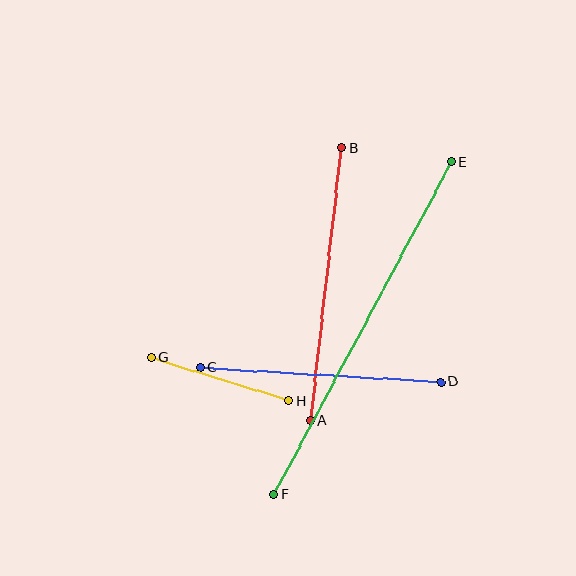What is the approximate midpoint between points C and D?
The midpoint is at approximately (321, 375) pixels.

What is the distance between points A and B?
The distance is approximately 274 pixels.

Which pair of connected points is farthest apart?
Points E and F are farthest apart.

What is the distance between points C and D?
The distance is approximately 241 pixels.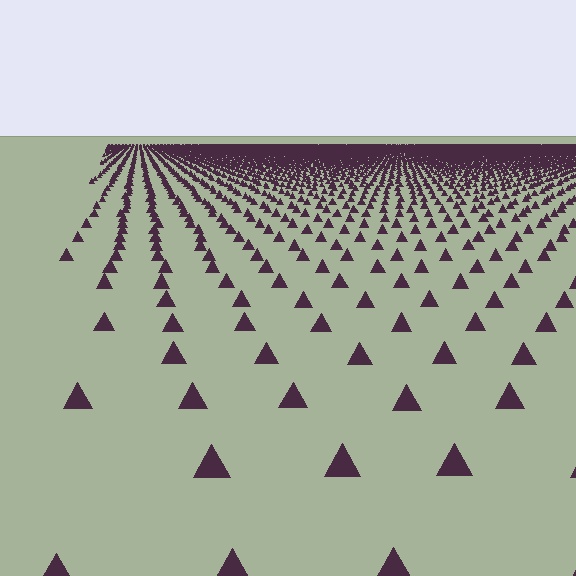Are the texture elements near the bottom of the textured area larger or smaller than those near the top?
Larger. Near the bottom, elements are closer to the viewer and appear at a bigger on-screen size.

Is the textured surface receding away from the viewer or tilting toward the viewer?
The surface is receding away from the viewer. Texture elements get smaller and denser toward the top.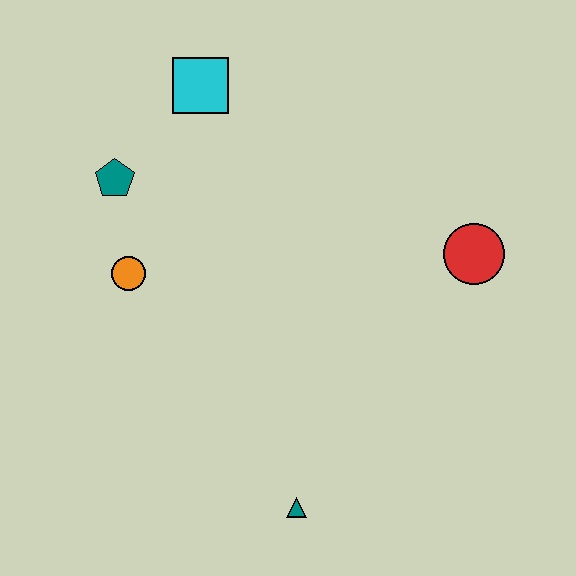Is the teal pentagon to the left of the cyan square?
Yes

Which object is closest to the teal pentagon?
The orange circle is closest to the teal pentagon.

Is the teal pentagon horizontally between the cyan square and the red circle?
No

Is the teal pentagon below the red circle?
No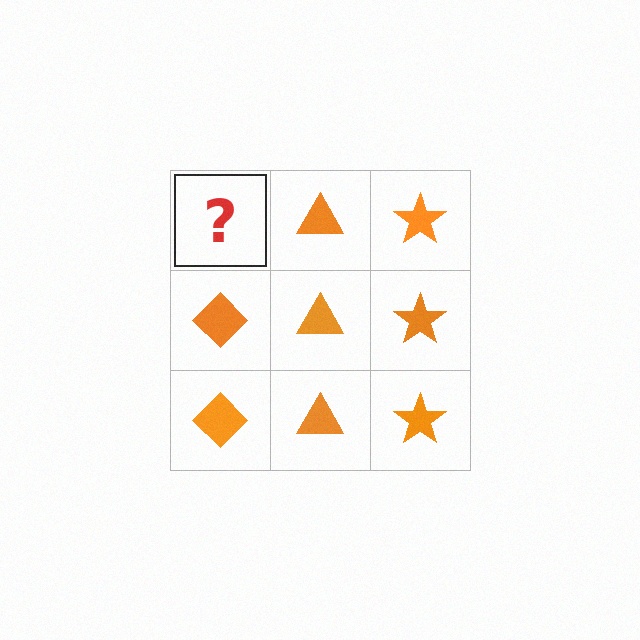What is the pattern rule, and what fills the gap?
The rule is that each column has a consistent shape. The gap should be filled with an orange diamond.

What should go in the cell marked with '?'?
The missing cell should contain an orange diamond.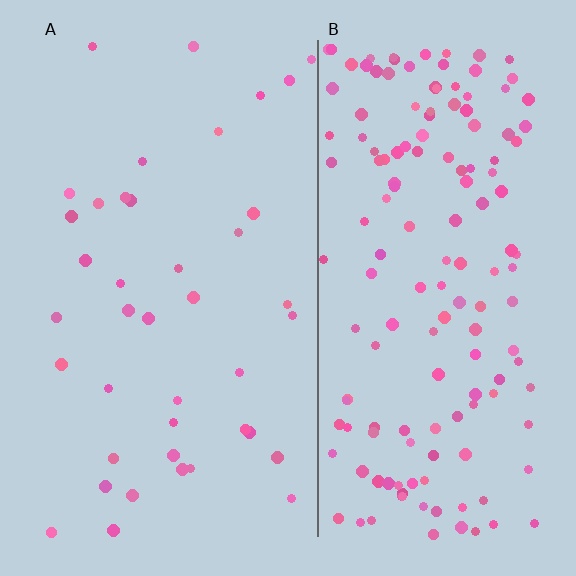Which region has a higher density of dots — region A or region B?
B (the right).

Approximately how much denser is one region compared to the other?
Approximately 3.9× — region B over region A.